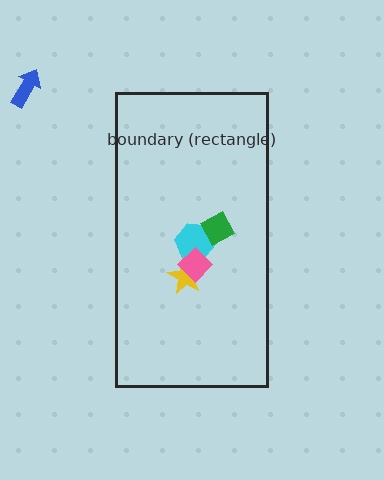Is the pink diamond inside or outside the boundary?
Inside.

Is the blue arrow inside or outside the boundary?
Outside.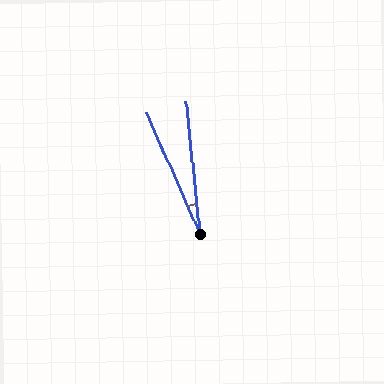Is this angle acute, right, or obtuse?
It is acute.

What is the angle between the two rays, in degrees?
Approximately 17 degrees.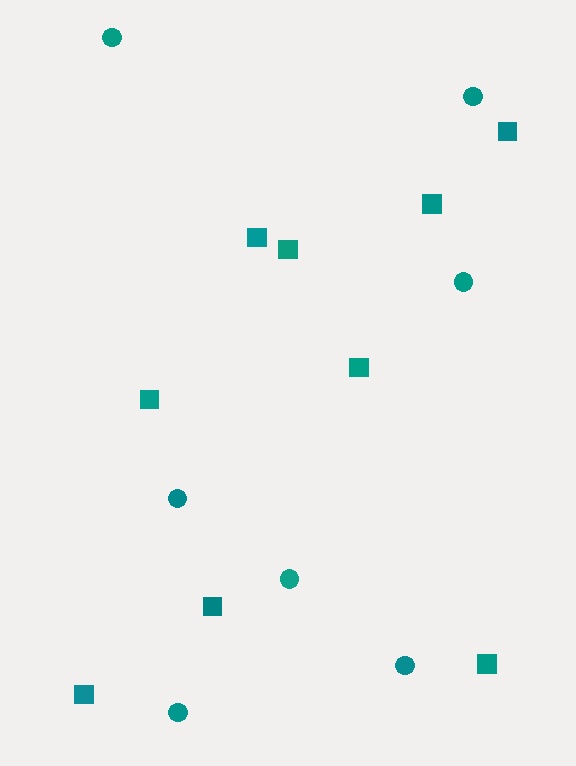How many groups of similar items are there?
There are 2 groups: one group of circles (7) and one group of squares (9).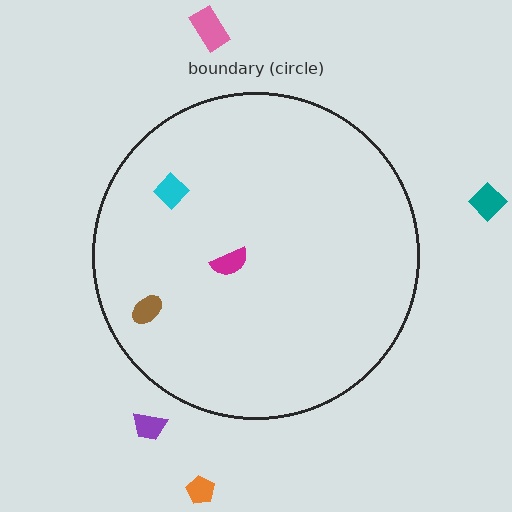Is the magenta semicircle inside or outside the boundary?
Inside.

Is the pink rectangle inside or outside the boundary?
Outside.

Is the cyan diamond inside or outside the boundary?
Inside.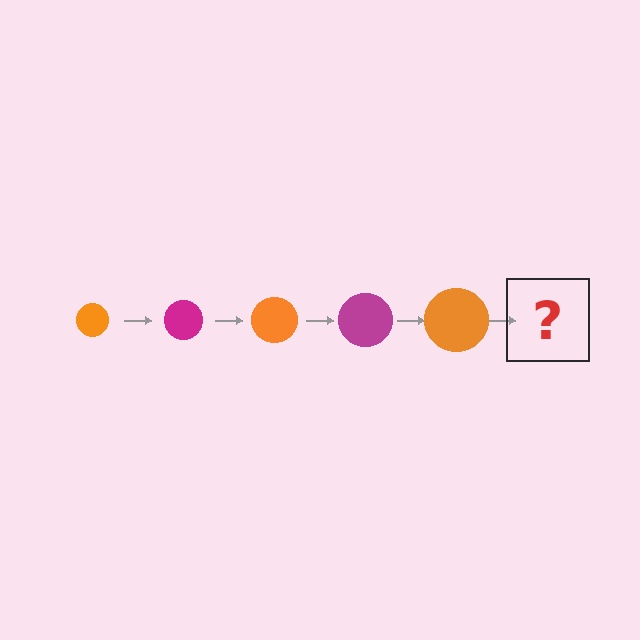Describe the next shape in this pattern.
It should be a magenta circle, larger than the previous one.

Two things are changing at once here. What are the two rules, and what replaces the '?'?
The two rules are that the circle grows larger each step and the color cycles through orange and magenta. The '?' should be a magenta circle, larger than the previous one.